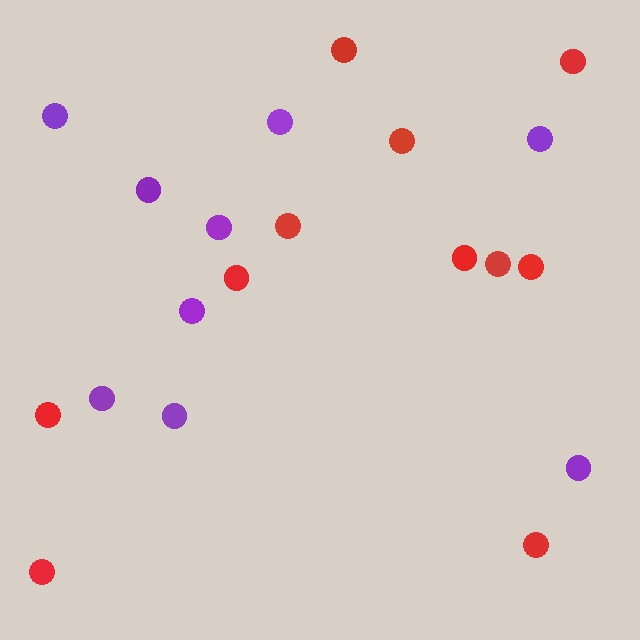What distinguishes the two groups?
There are 2 groups: one group of red circles (11) and one group of purple circles (9).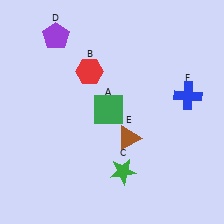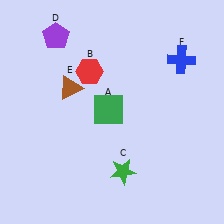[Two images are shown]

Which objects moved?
The objects that moved are: the brown triangle (E), the blue cross (F).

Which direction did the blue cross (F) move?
The blue cross (F) moved up.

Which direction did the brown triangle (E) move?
The brown triangle (E) moved left.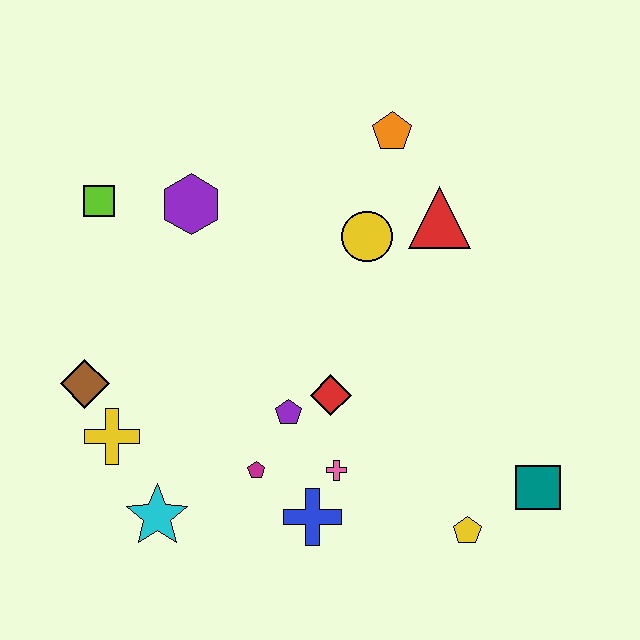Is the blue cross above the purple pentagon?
No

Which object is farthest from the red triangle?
The cyan star is farthest from the red triangle.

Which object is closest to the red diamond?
The purple pentagon is closest to the red diamond.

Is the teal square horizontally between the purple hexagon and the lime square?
No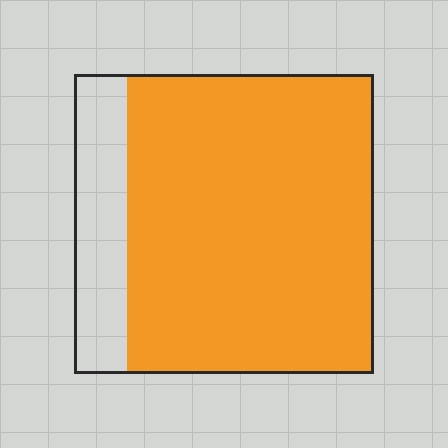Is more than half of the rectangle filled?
Yes.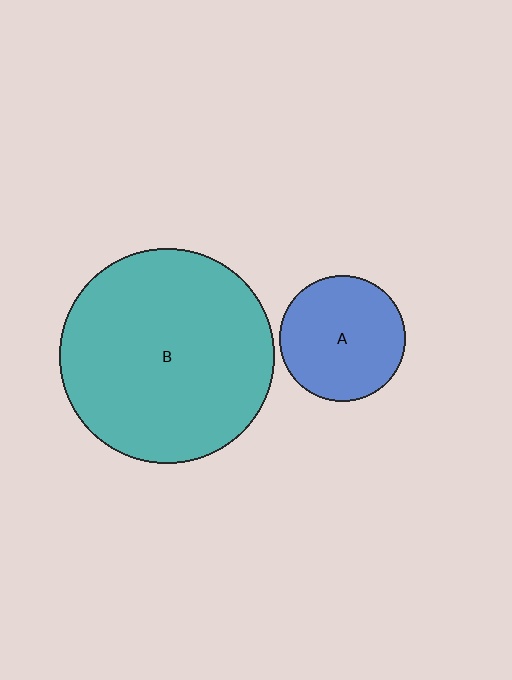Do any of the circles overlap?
No, none of the circles overlap.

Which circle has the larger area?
Circle B (teal).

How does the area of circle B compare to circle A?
Approximately 2.9 times.